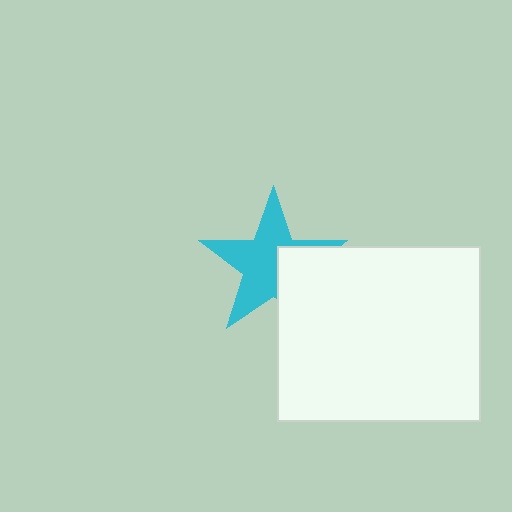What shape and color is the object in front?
The object in front is a white rectangle.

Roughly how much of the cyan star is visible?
Most of it is visible (roughly 66%).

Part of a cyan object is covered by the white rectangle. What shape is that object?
It is a star.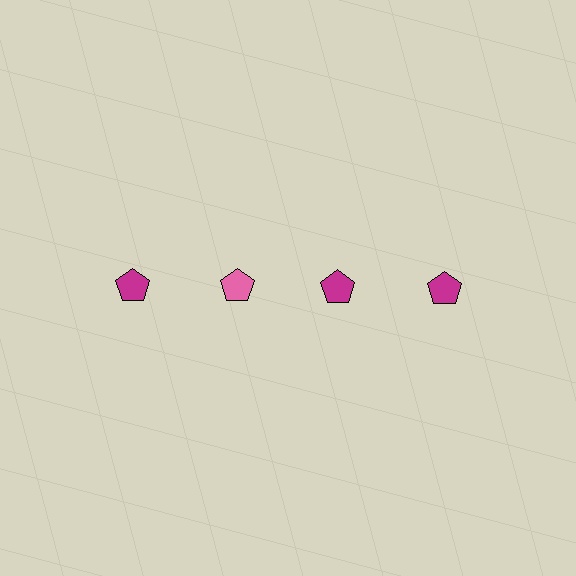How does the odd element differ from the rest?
It has a different color: pink instead of magenta.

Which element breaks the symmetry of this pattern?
The pink pentagon in the top row, second from left column breaks the symmetry. All other shapes are magenta pentagons.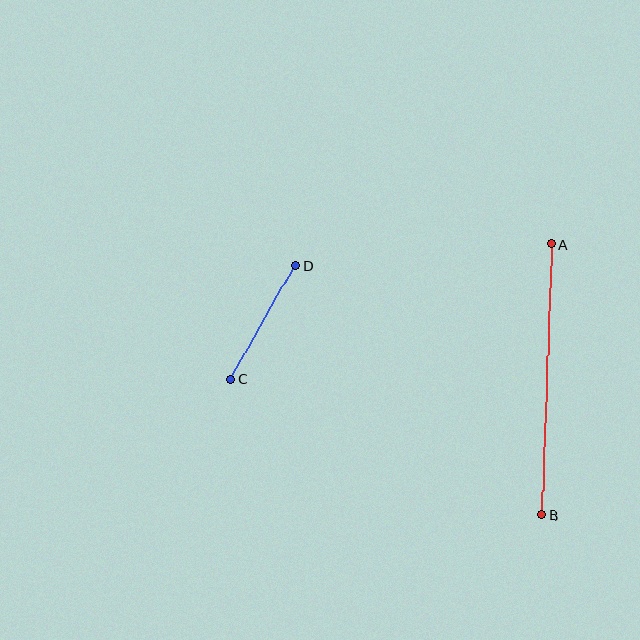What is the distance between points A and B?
The distance is approximately 271 pixels.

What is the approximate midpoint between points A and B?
The midpoint is at approximately (547, 380) pixels.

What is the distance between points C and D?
The distance is approximately 131 pixels.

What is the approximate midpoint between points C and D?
The midpoint is at approximately (263, 322) pixels.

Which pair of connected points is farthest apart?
Points A and B are farthest apart.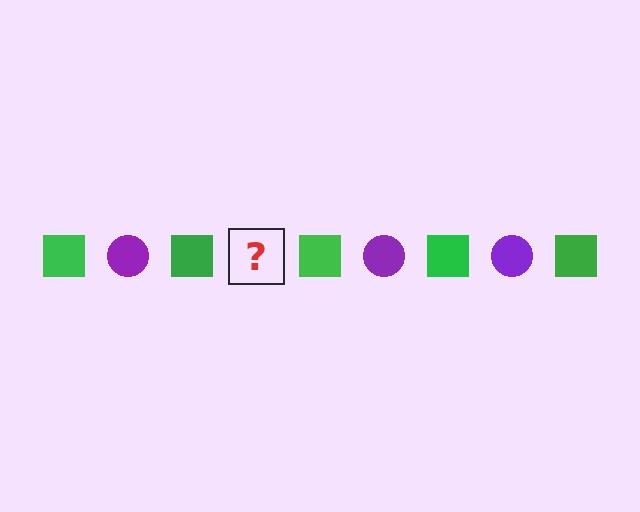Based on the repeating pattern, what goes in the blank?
The blank should be a purple circle.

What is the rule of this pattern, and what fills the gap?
The rule is that the pattern alternates between green square and purple circle. The gap should be filled with a purple circle.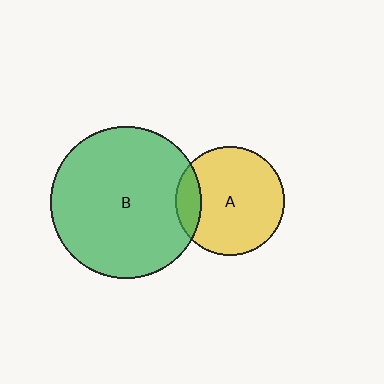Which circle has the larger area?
Circle B (green).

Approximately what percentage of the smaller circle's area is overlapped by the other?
Approximately 15%.